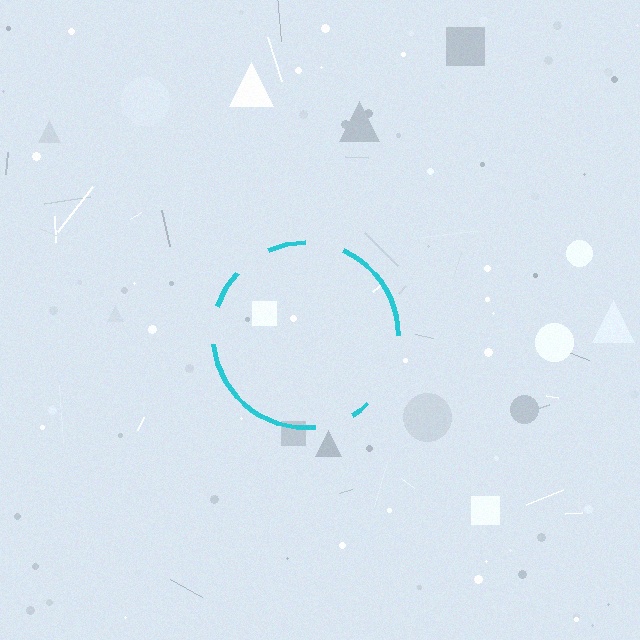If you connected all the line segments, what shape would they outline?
They would outline a circle.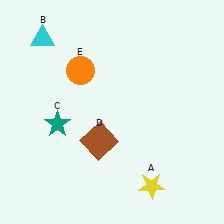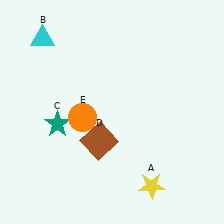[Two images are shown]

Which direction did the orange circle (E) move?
The orange circle (E) moved down.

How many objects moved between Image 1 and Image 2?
1 object moved between the two images.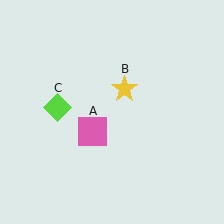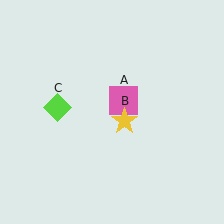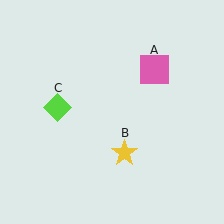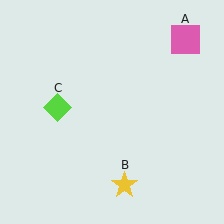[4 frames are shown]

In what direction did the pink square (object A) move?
The pink square (object A) moved up and to the right.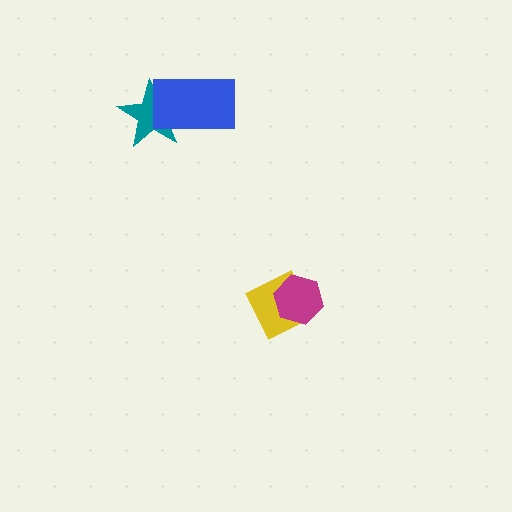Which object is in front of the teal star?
The blue rectangle is in front of the teal star.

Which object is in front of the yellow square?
The magenta hexagon is in front of the yellow square.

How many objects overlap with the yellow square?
1 object overlaps with the yellow square.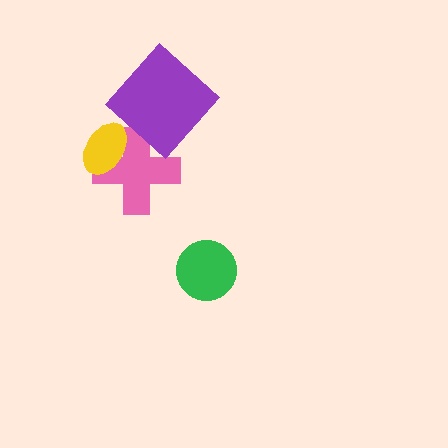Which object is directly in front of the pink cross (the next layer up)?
The purple diamond is directly in front of the pink cross.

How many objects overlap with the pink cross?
2 objects overlap with the pink cross.